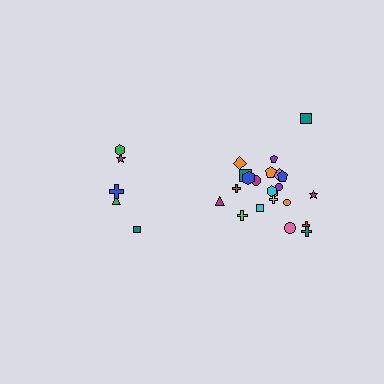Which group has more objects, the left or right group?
The right group.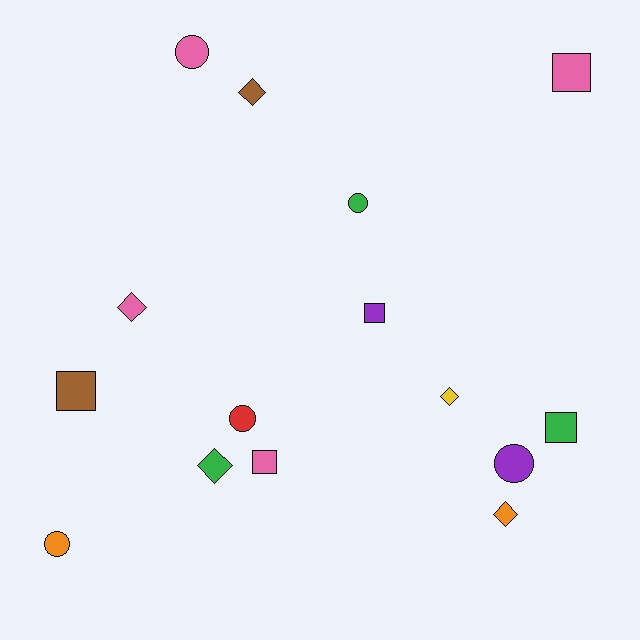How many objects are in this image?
There are 15 objects.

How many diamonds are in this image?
There are 5 diamonds.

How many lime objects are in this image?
There are no lime objects.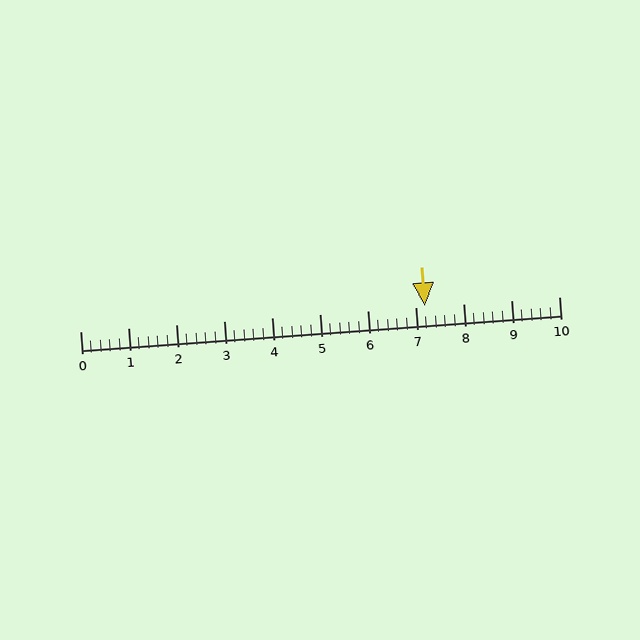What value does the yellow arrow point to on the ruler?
The yellow arrow points to approximately 7.2.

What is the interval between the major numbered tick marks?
The major tick marks are spaced 1 units apart.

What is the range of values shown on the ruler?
The ruler shows values from 0 to 10.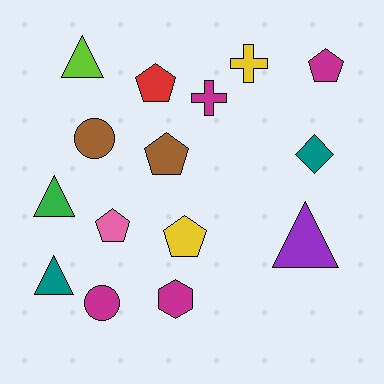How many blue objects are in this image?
There are no blue objects.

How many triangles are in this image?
There are 4 triangles.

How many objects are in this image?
There are 15 objects.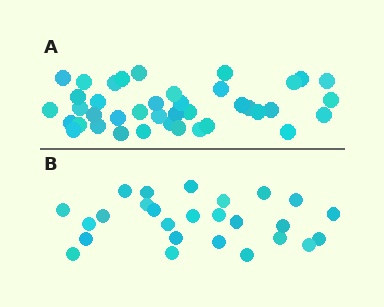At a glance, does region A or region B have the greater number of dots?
Region A (the top region) has more dots.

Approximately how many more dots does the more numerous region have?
Region A has approximately 15 more dots than region B.